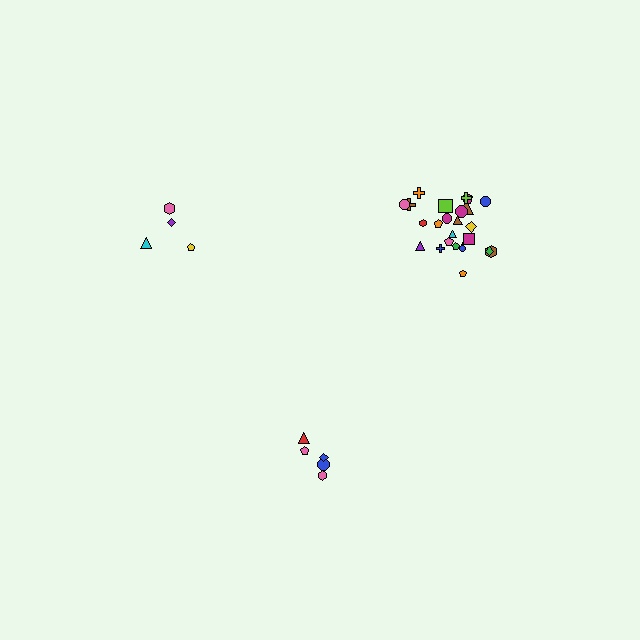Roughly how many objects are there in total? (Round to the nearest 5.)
Roughly 35 objects in total.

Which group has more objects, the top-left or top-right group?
The top-right group.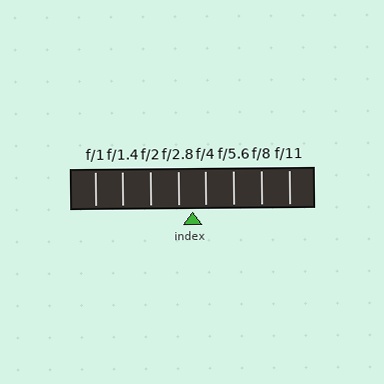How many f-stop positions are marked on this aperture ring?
There are 8 f-stop positions marked.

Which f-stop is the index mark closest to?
The index mark is closest to f/4.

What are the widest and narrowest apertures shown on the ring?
The widest aperture shown is f/1 and the narrowest is f/11.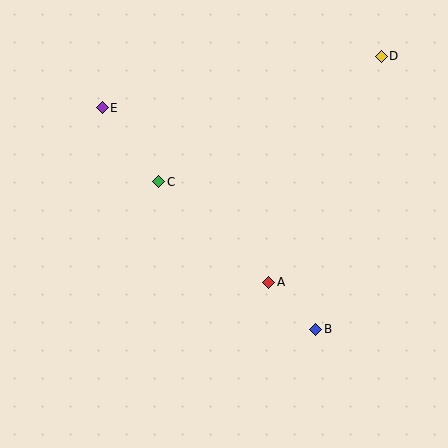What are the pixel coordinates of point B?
Point B is at (316, 329).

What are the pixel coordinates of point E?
Point E is at (102, 108).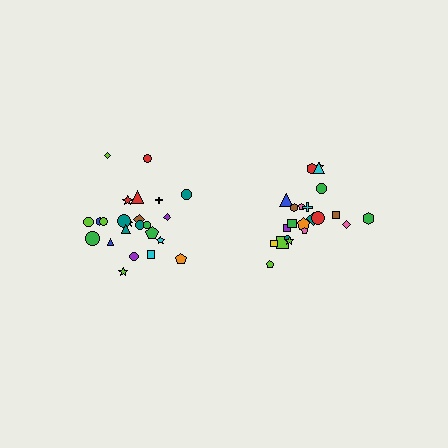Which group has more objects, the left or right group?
The left group.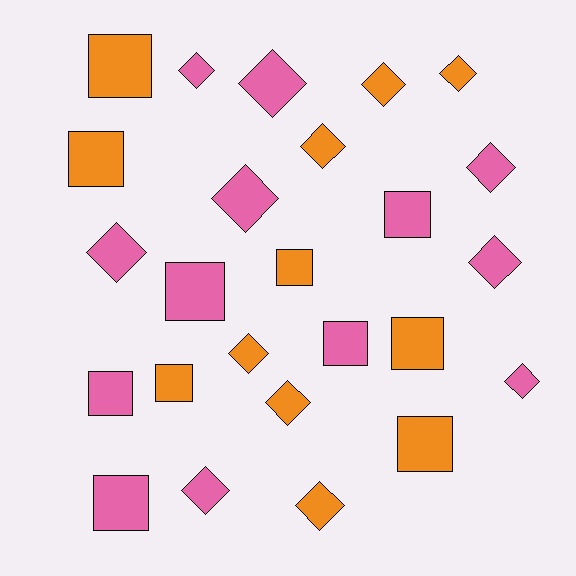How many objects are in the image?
There are 25 objects.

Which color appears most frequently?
Pink, with 13 objects.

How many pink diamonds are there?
There are 8 pink diamonds.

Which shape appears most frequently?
Diamond, with 14 objects.